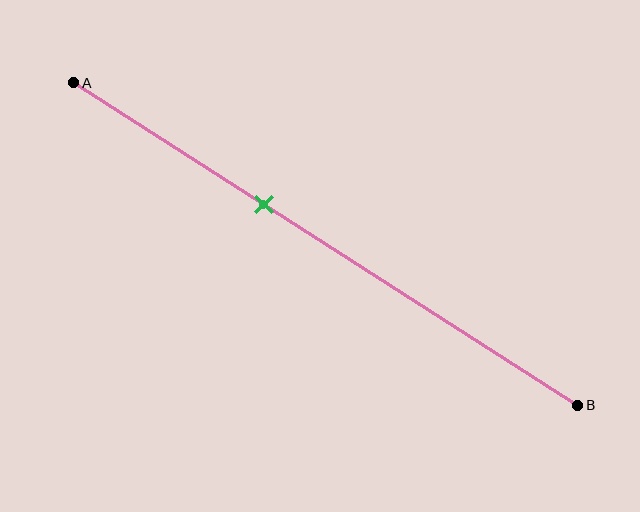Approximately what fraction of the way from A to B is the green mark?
The green mark is approximately 40% of the way from A to B.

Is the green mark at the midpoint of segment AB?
No, the mark is at about 40% from A, not at the 50% midpoint.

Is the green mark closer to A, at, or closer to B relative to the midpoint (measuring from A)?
The green mark is closer to point A than the midpoint of segment AB.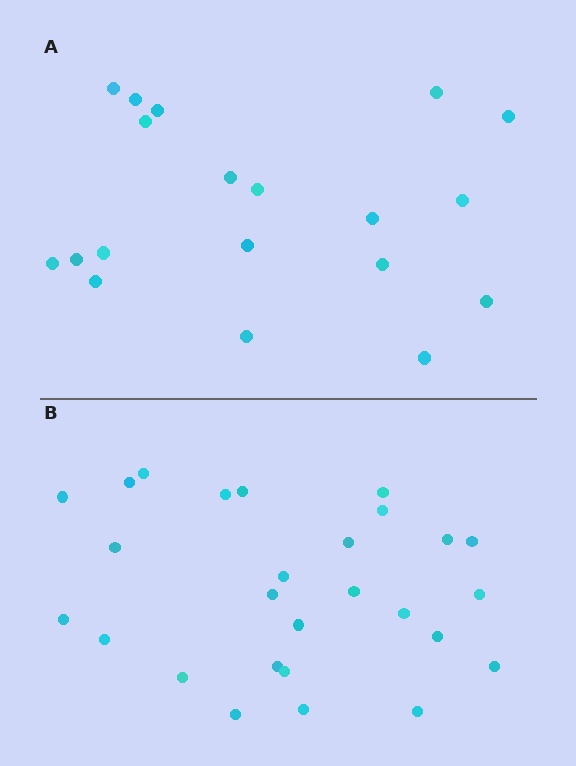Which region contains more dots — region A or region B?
Region B (the bottom region) has more dots.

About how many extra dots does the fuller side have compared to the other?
Region B has roughly 8 or so more dots than region A.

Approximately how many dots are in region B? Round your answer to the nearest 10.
About 30 dots. (The exact count is 27, which rounds to 30.)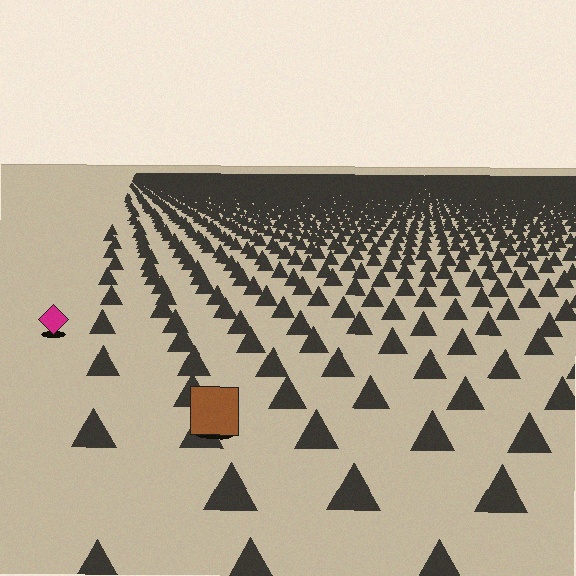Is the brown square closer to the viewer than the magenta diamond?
Yes. The brown square is closer — you can tell from the texture gradient: the ground texture is coarser near it.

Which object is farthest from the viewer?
The magenta diamond is farthest from the viewer. It appears smaller and the ground texture around it is denser.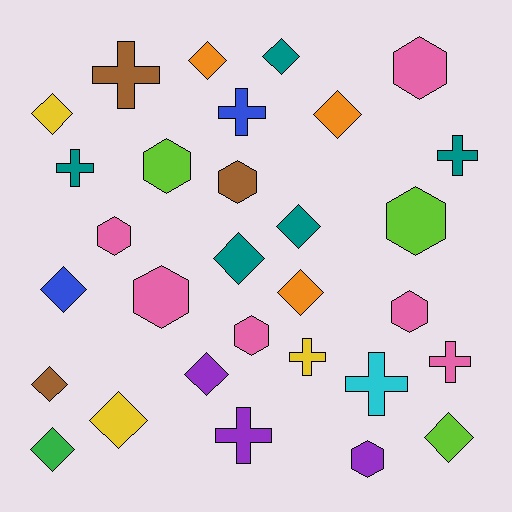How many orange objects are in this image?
There are 3 orange objects.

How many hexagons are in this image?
There are 9 hexagons.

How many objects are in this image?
There are 30 objects.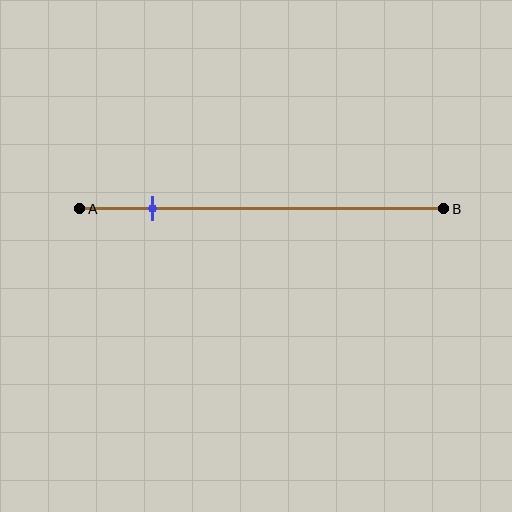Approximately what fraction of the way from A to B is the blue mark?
The blue mark is approximately 20% of the way from A to B.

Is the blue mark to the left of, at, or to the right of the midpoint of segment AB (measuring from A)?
The blue mark is to the left of the midpoint of segment AB.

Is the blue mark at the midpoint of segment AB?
No, the mark is at about 20% from A, not at the 50% midpoint.